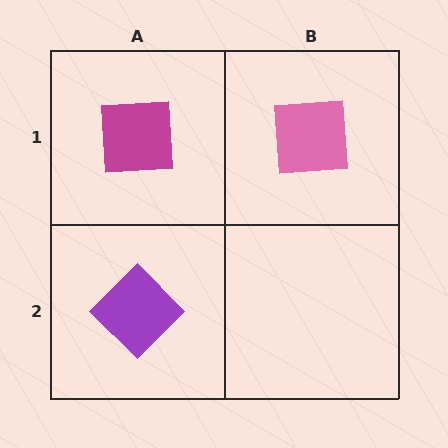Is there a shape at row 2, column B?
No, that cell is empty.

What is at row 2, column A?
A purple diamond.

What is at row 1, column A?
A magenta square.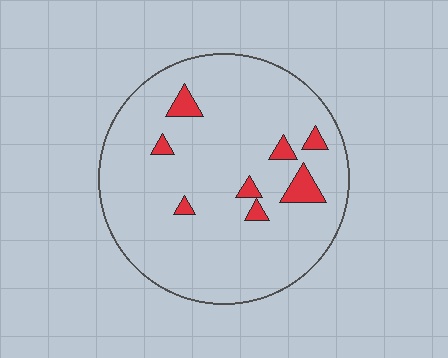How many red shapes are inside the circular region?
8.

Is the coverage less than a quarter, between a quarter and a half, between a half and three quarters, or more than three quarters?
Less than a quarter.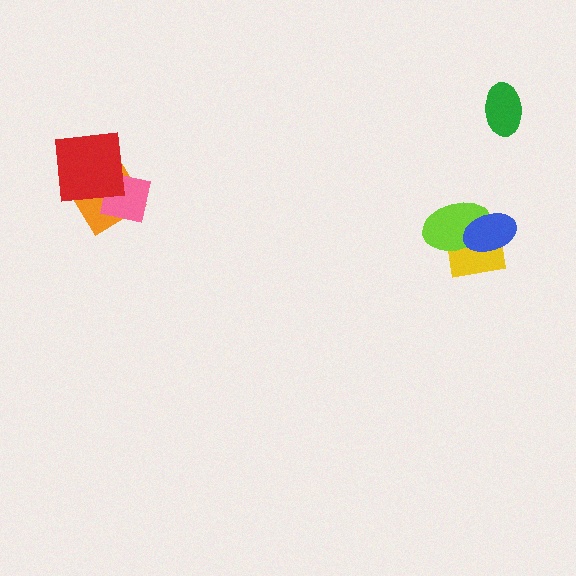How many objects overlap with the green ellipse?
0 objects overlap with the green ellipse.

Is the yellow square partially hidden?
Yes, it is partially covered by another shape.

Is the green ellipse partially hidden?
No, no other shape covers it.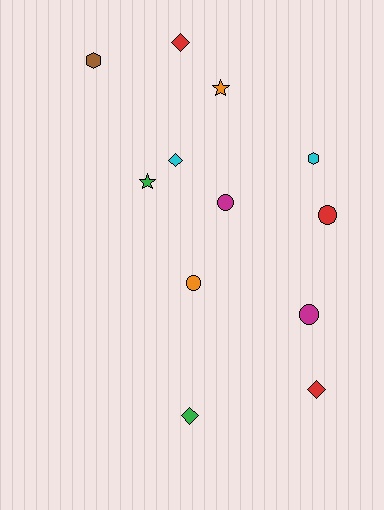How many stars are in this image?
There are 2 stars.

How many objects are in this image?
There are 12 objects.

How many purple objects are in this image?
There are no purple objects.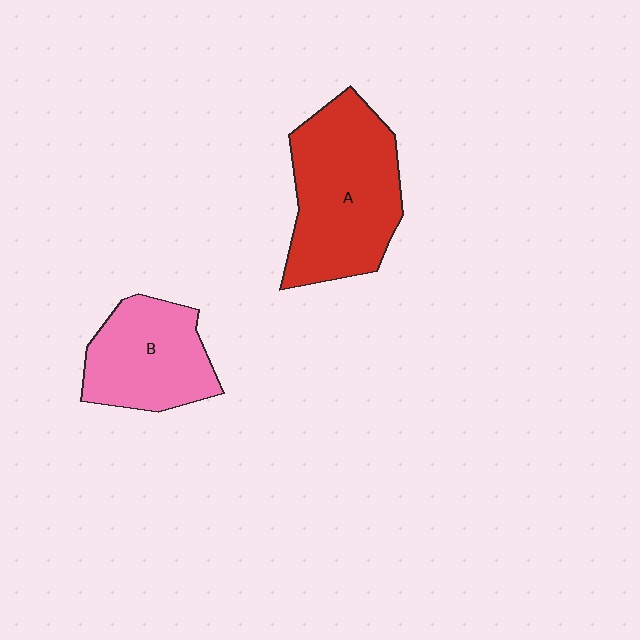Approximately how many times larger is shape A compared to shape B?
Approximately 1.4 times.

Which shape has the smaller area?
Shape B (pink).